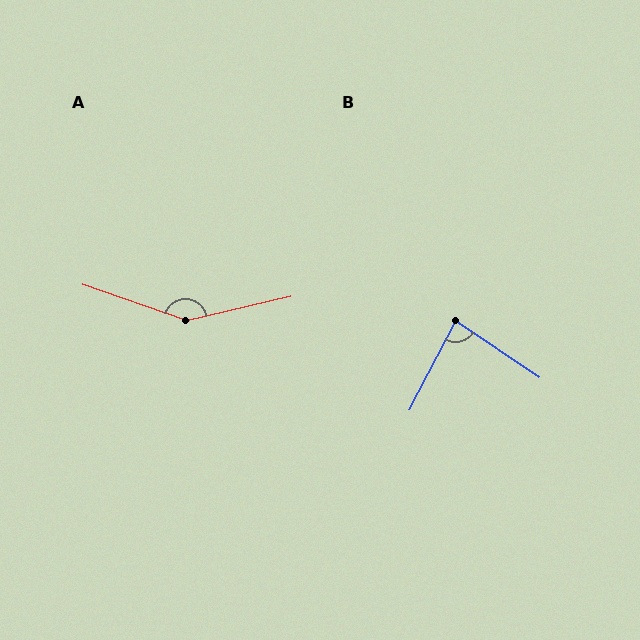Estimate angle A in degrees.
Approximately 148 degrees.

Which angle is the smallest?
B, at approximately 83 degrees.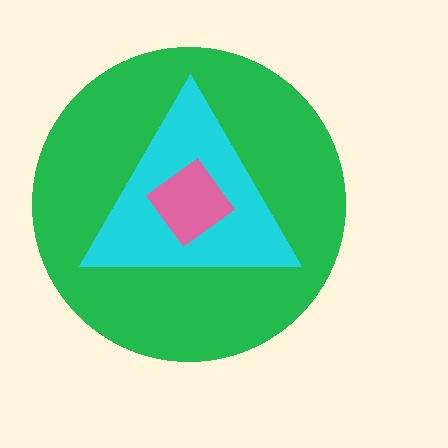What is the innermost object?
The pink diamond.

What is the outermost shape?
The green circle.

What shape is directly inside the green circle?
The cyan triangle.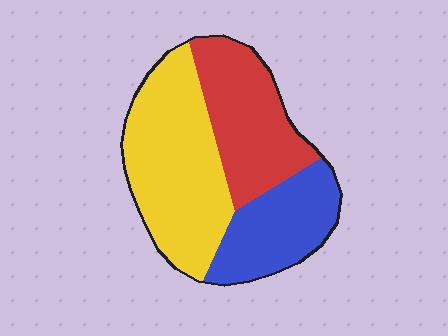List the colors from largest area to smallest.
From largest to smallest: yellow, red, blue.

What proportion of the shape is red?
Red takes up about one third (1/3) of the shape.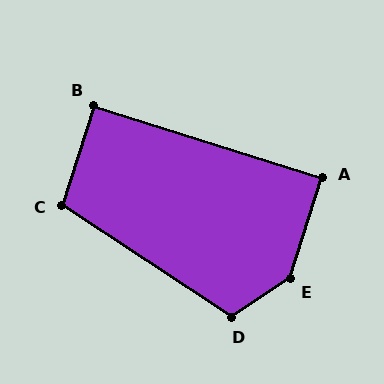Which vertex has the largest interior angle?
E, at approximately 140 degrees.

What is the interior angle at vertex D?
Approximately 114 degrees (obtuse).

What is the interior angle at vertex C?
Approximately 106 degrees (obtuse).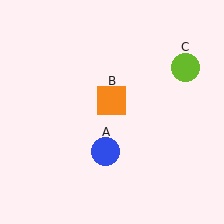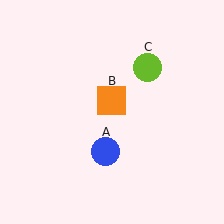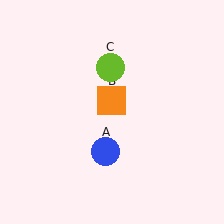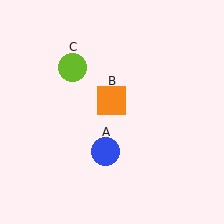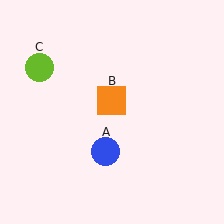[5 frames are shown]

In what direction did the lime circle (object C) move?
The lime circle (object C) moved left.